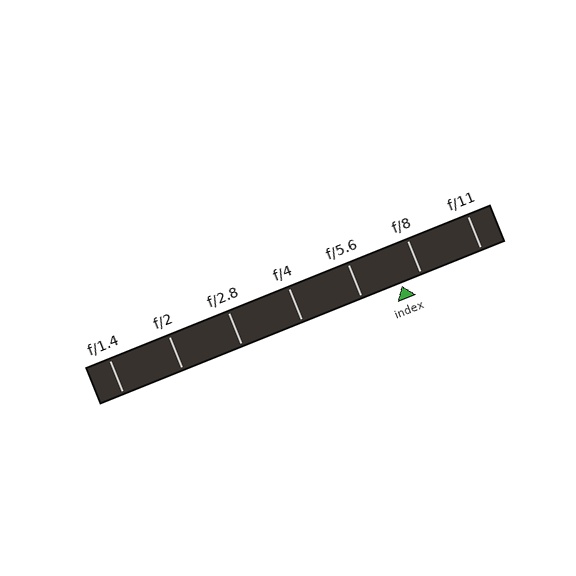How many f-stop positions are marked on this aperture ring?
There are 7 f-stop positions marked.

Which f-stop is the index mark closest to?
The index mark is closest to f/8.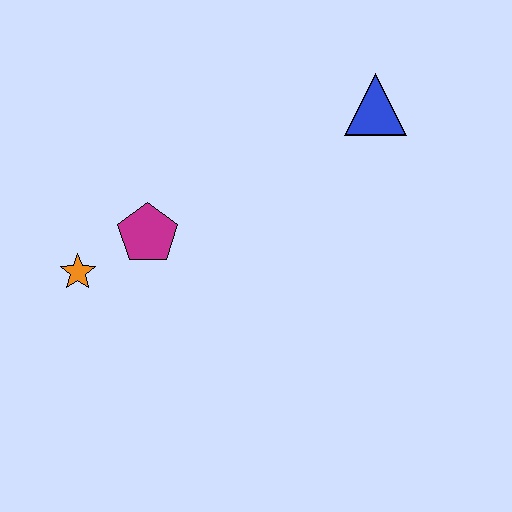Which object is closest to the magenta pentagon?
The orange star is closest to the magenta pentagon.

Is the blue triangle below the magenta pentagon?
No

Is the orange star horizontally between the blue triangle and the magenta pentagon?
No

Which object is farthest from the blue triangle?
The orange star is farthest from the blue triangle.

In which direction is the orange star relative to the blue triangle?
The orange star is to the left of the blue triangle.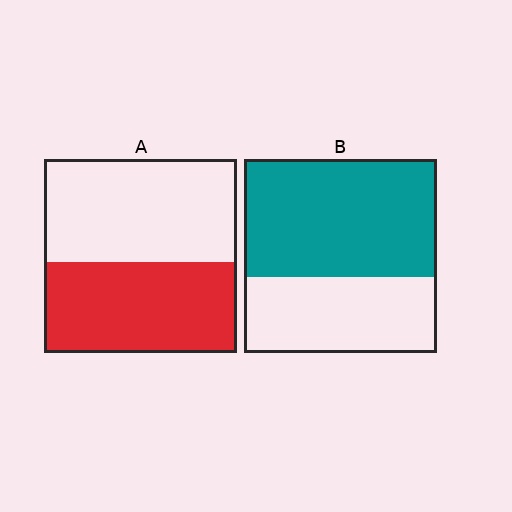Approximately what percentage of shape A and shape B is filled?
A is approximately 45% and B is approximately 60%.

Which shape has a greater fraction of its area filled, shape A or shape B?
Shape B.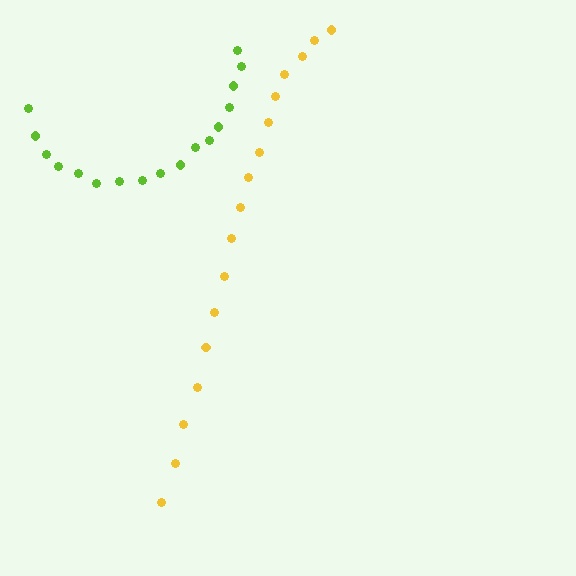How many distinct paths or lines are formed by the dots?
There are 2 distinct paths.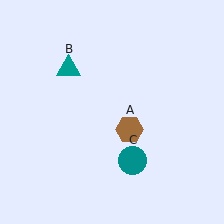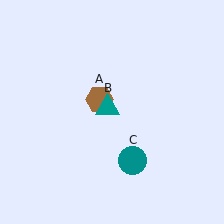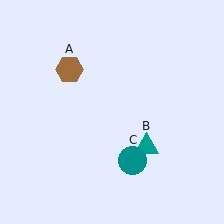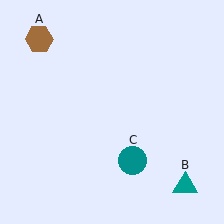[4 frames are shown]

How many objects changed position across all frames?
2 objects changed position: brown hexagon (object A), teal triangle (object B).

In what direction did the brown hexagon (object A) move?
The brown hexagon (object A) moved up and to the left.